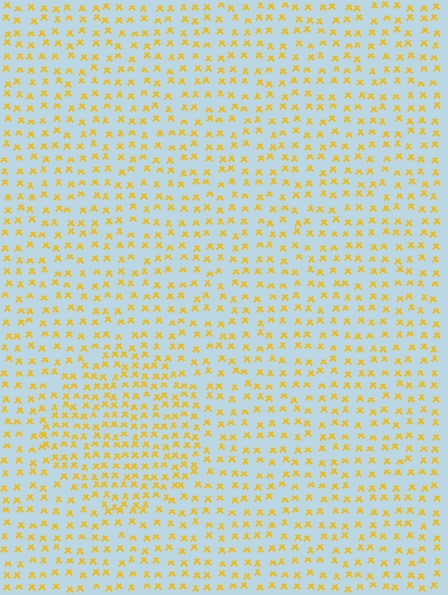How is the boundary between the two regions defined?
The boundary is defined by a change in element density (approximately 1.6x ratio). All elements are the same color, size, and shape.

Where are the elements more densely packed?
The elements are more densely packed inside the circle boundary.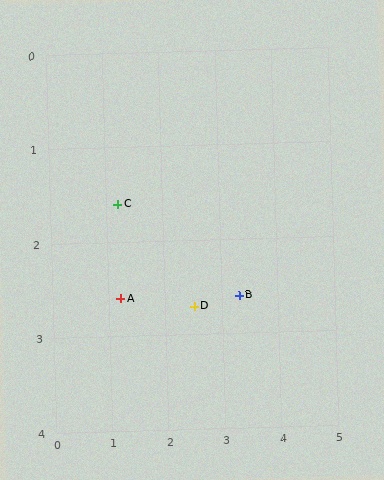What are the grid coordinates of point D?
Point D is at approximately (2.5, 2.7).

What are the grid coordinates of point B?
Point B is at approximately (3.3, 2.6).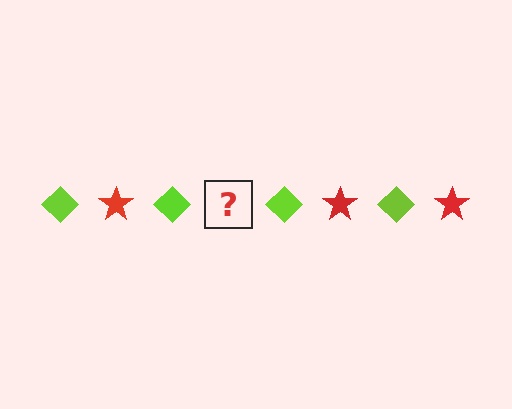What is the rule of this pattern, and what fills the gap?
The rule is that the pattern alternates between lime diamond and red star. The gap should be filled with a red star.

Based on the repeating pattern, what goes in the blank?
The blank should be a red star.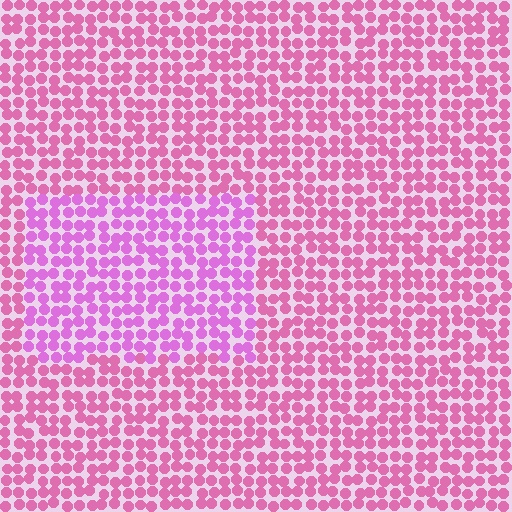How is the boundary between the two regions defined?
The boundary is defined purely by a slight shift in hue (about 26 degrees). Spacing, size, and orientation are identical on both sides.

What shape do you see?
I see a rectangle.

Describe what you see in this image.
The image is filled with small pink elements in a uniform arrangement. A rectangle-shaped region is visible where the elements are tinted to a slightly different hue, forming a subtle color boundary.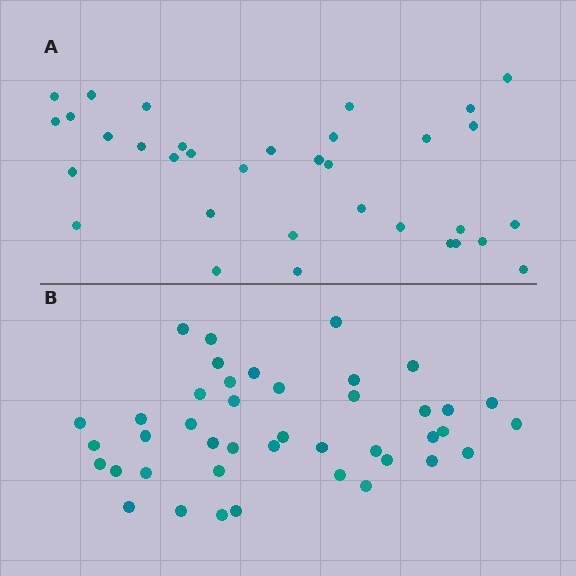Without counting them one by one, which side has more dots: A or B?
Region B (the bottom region) has more dots.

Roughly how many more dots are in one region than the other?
Region B has roughly 8 or so more dots than region A.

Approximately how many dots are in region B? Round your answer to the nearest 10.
About 40 dots. (The exact count is 42, which rounds to 40.)